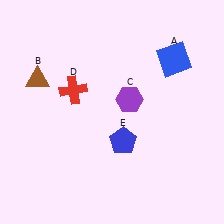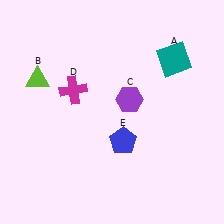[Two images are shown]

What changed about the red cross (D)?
In Image 1, D is red. In Image 2, it changed to magenta.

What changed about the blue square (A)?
In Image 1, A is blue. In Image 2, it changed to teal.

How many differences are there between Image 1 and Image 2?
There are 3 differences between the two images.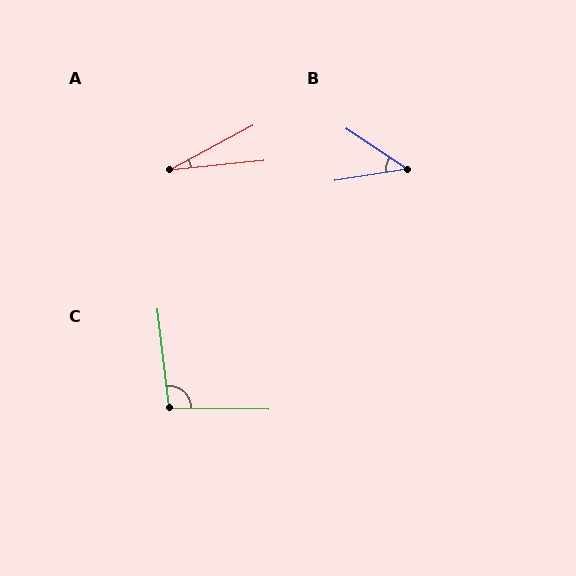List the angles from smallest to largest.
A (22°), B (42°), C (97°).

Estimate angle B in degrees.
Approximately 42 degrees.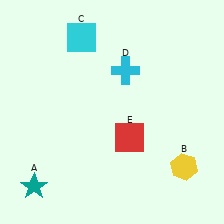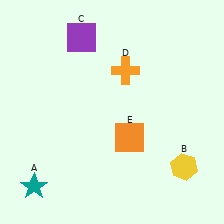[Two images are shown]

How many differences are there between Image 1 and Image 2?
There are 3 differences between the two images.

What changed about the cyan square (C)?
In Image 1, C is cyan. In Image 2, it changed to purple.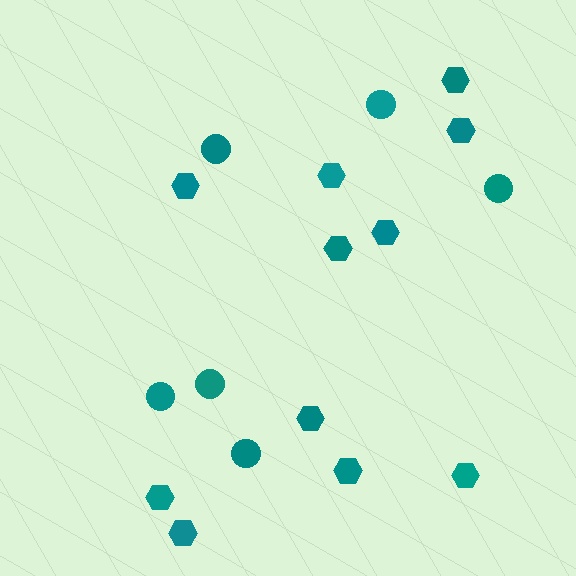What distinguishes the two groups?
There are 2 groups: one group of circles (6) and one group of hexagons (11).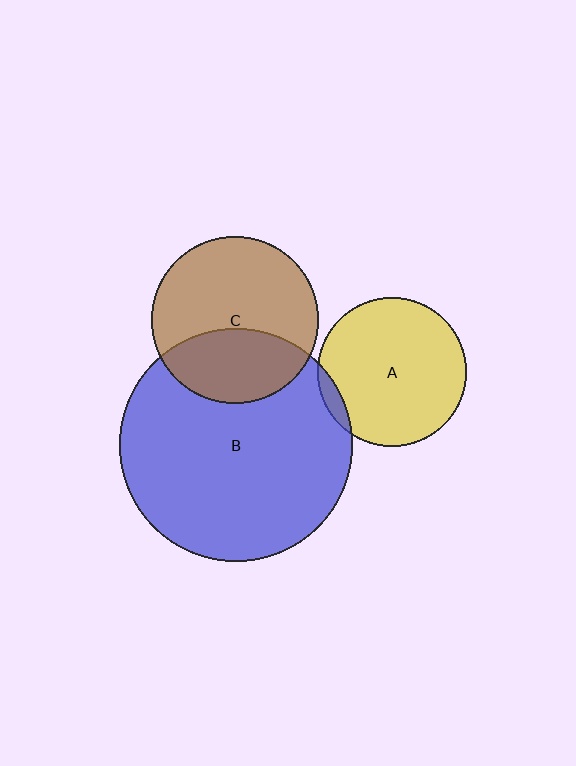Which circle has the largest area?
Circle B (blue).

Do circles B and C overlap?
Yes.